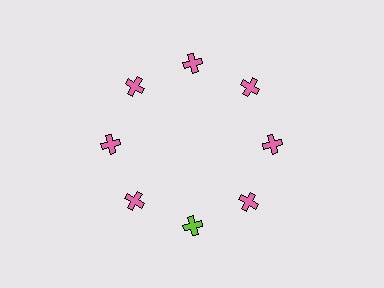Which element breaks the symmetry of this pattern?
The lime cross at roughly the 6 o'clock position breaks the symmetry. All other shapes are pink crosses.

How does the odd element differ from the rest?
It has a different color: lime instead of pink.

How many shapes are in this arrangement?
There are 8 shapes arranged in a ring pattern.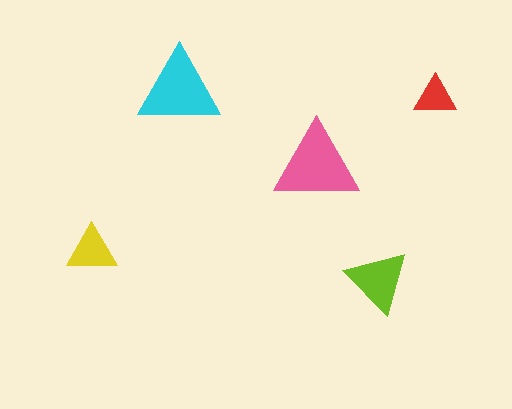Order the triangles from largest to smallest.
the pink one, the cyan one, the lime one, the yellow one, the red one.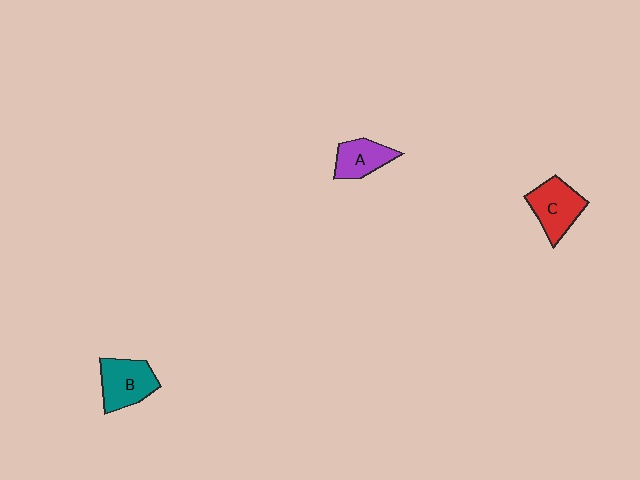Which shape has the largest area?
Shape B (teal).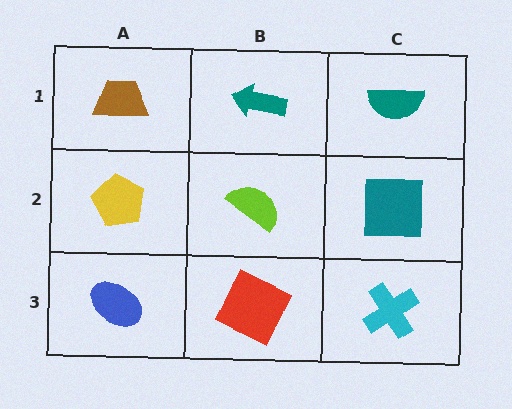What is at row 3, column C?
A cyan cross.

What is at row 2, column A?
A yellow pentagon.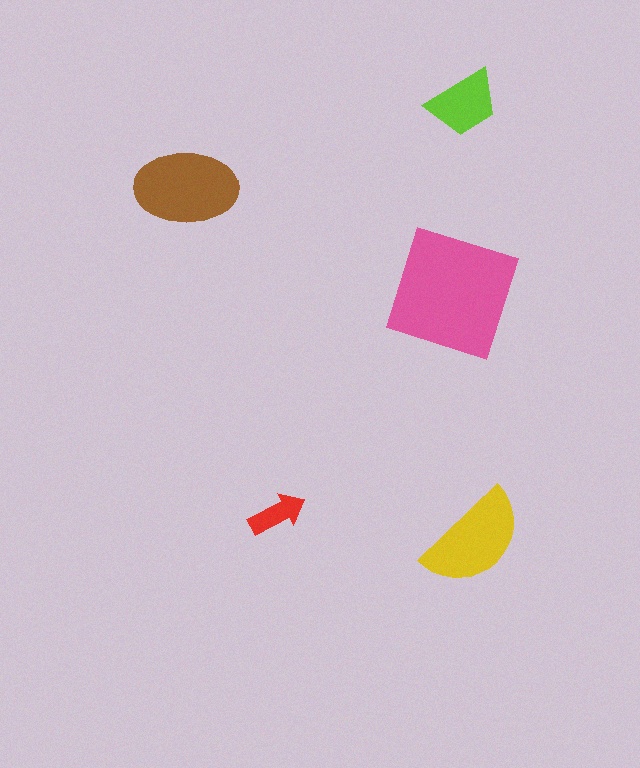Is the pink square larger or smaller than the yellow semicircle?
Larger.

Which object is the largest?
The pink square.